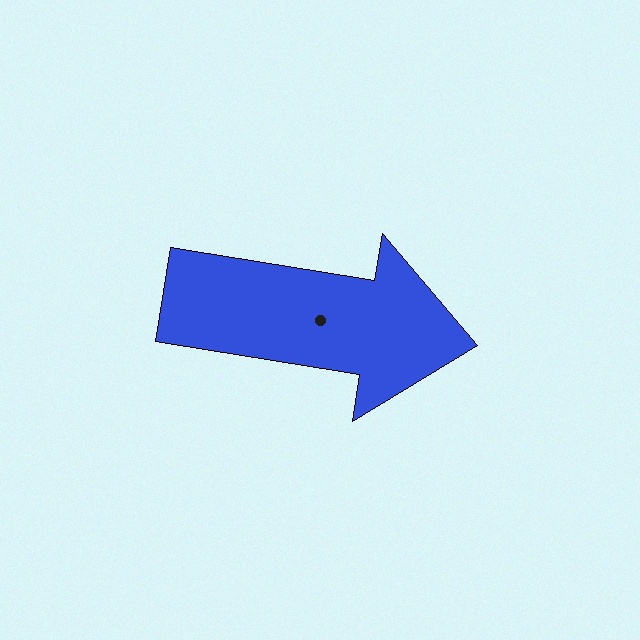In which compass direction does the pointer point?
East.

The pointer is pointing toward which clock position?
Roughly 3 o'clock.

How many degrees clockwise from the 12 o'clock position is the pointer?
Approximately 99 degrees.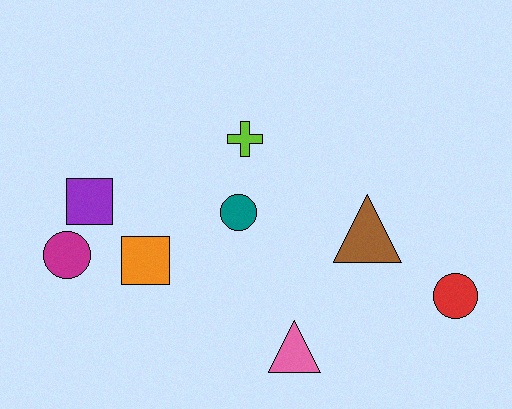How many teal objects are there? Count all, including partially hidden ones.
There is 1 teal object.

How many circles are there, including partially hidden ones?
There are 3 circles.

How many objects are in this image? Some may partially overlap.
There are 8 objects.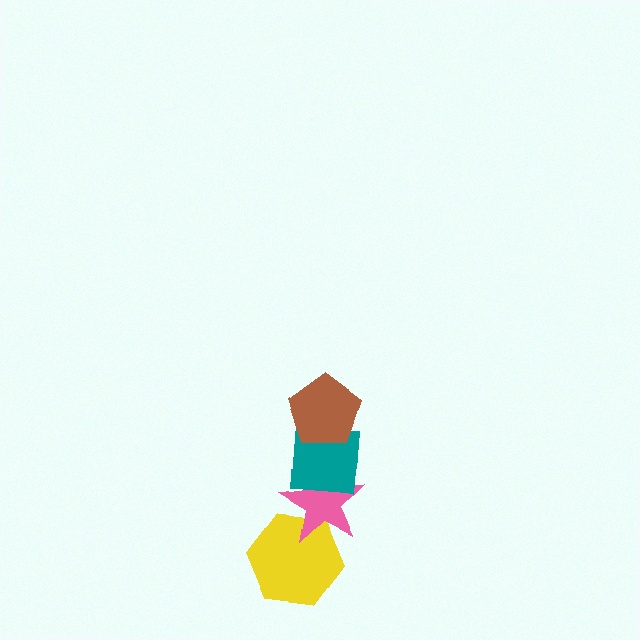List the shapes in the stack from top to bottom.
From top to bottom: the brown pentagon, the teal square, the pink star, the yellow hexagon.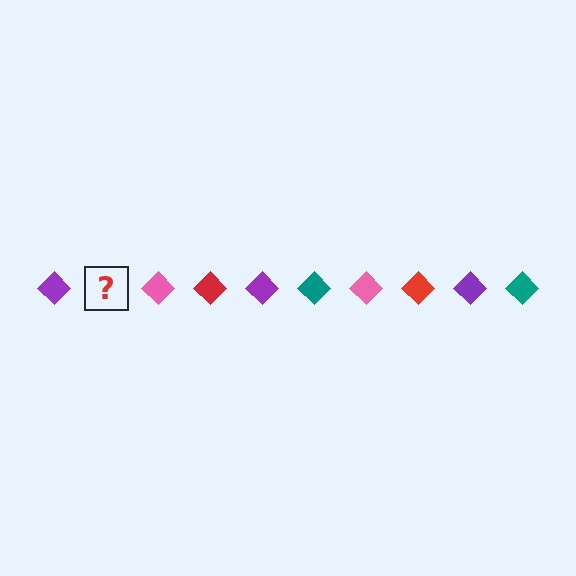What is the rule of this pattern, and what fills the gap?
The rule is that the pattern cycles through purple, teal, pink, red diamonds. The gap should be filled with a teal diamond.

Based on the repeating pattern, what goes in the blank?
The blank should be a teal diamond.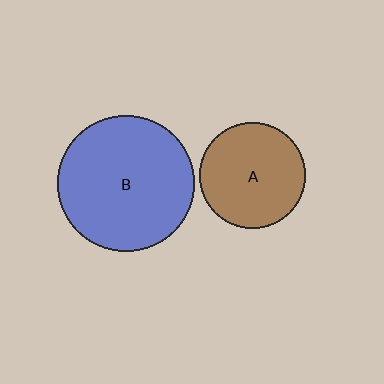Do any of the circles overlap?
No, none of the circles overlap.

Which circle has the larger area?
Circle B (blue).